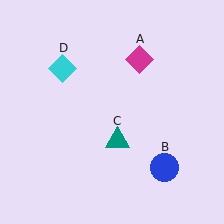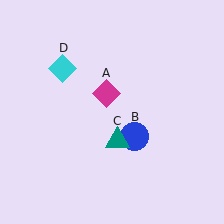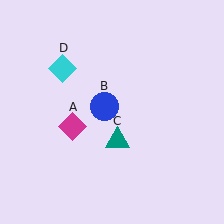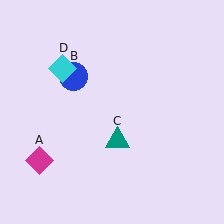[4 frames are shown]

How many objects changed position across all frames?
2 objects changed position: magenta diamond (object A), blue circle (object B).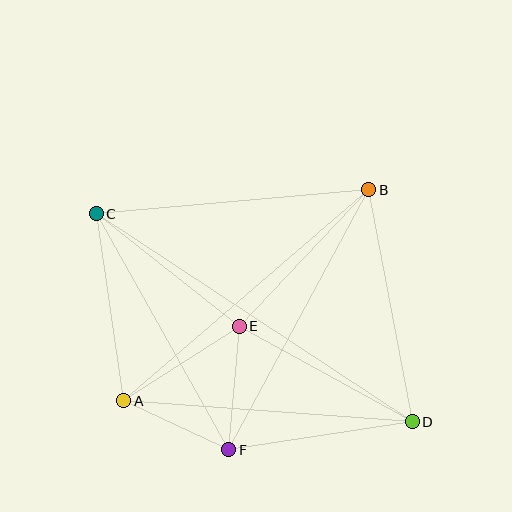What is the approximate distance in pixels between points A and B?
The distance between A and B is approximately 323 pixels.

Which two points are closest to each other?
Points A and F are closest to each other.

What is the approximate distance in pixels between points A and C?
The distance between A and C is approximately 189 pixels.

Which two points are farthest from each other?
Points C and D are farthest from each other.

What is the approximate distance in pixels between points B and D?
The distance between B and D is approximately 236 pixels.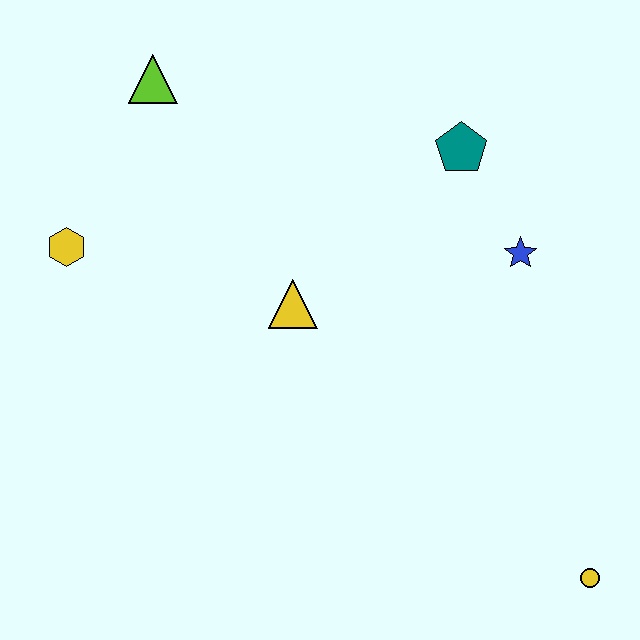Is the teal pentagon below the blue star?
No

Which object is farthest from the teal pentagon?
The yellow circle is farthest from the teal pentagon.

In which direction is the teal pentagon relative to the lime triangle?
The teal pentagon is to the right of the lime triangle.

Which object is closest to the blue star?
The teal pentagon is closest to the blue star.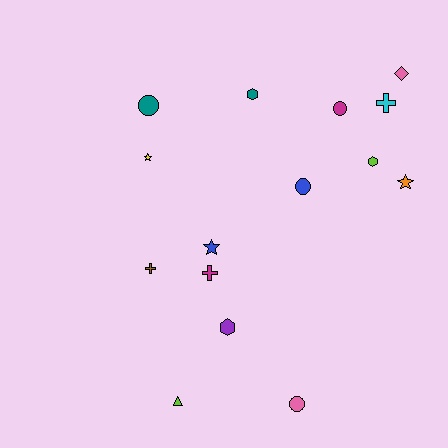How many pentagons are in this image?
There are no pentagons.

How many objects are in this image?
There are 15 objects.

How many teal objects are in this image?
There are 2 teal objects.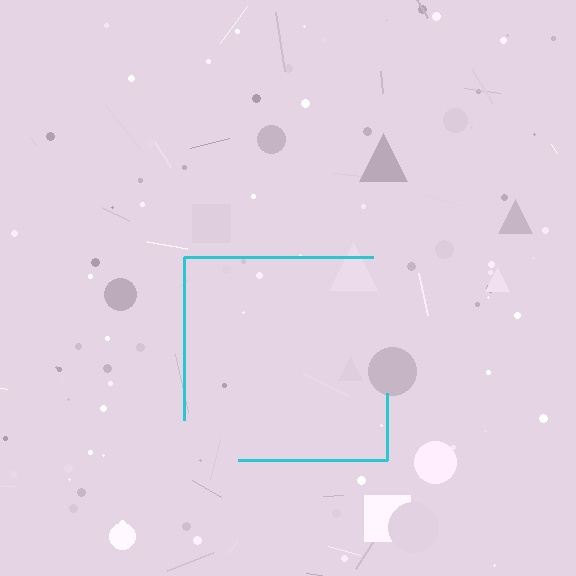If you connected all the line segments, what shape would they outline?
They would outline a square.